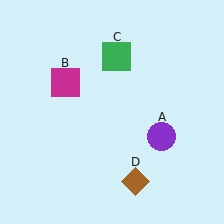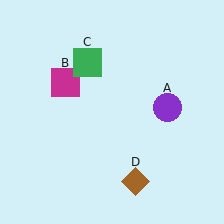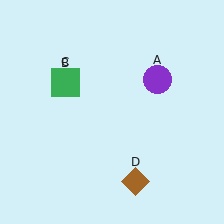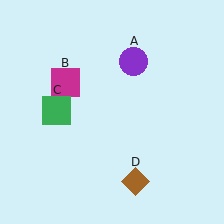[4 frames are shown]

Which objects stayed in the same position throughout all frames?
Magenta square (object B) and brown diamond (object D) remained stationary.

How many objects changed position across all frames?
2 objects changed position: purple circle (object A), green square (object C).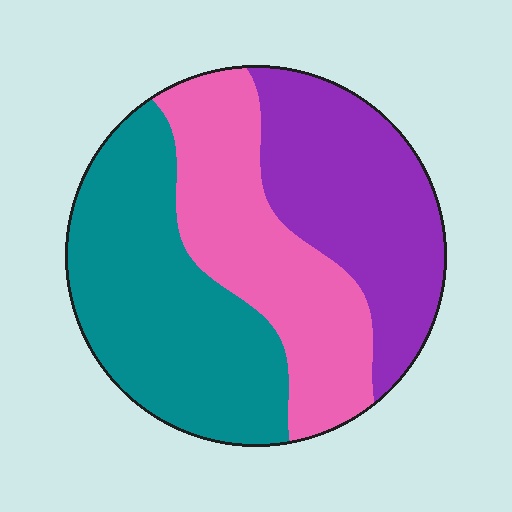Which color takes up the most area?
Teal, at roughly 40%.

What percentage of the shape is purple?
Purple takes up about one third (1/3) of the shape.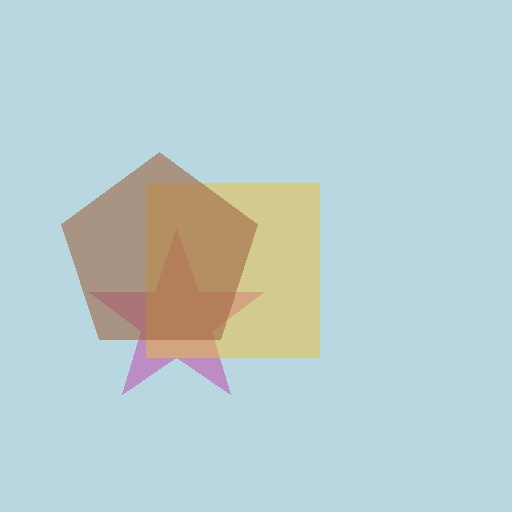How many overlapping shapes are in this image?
There are 3 overlapping shapes in the image.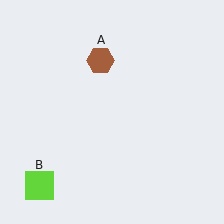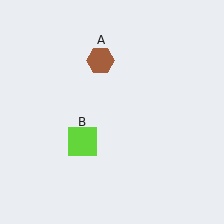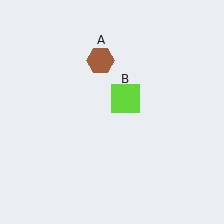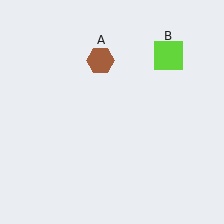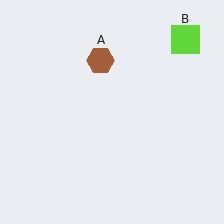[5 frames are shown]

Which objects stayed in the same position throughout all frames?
Brown hexagon (object A) remained stationary.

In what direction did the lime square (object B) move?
The lime square (object B) moved up and to the right.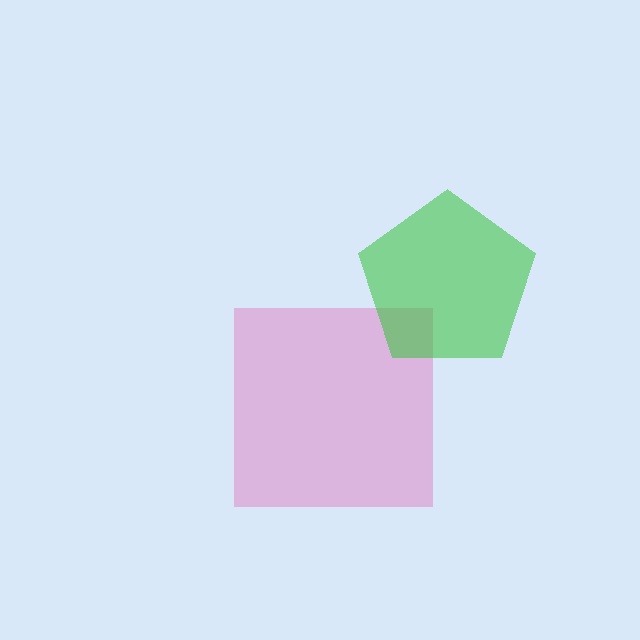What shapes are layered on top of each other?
The layered shapes are: a pink square, a green pentagon.